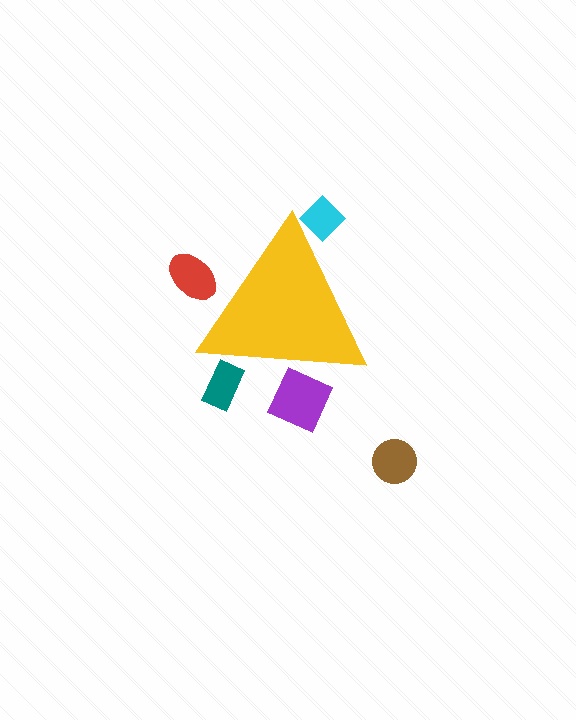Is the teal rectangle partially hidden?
Yes, the teal rectangle is partially hidden behind the yellow triangle.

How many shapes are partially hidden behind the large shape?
4 shapes are partially hidden.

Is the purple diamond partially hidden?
Yes, the purple diamond is partially hidden behind the yellow triangle.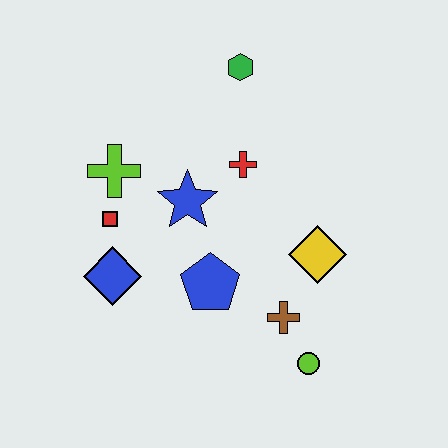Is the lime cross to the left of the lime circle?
Yes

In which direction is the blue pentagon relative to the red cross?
The blue pentagon is below the red cross.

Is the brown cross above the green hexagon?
No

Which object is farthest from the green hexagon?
The lime circle is farthest from the green hexagon.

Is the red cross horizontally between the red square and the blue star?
No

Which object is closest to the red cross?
The blue star is closest to the red cross.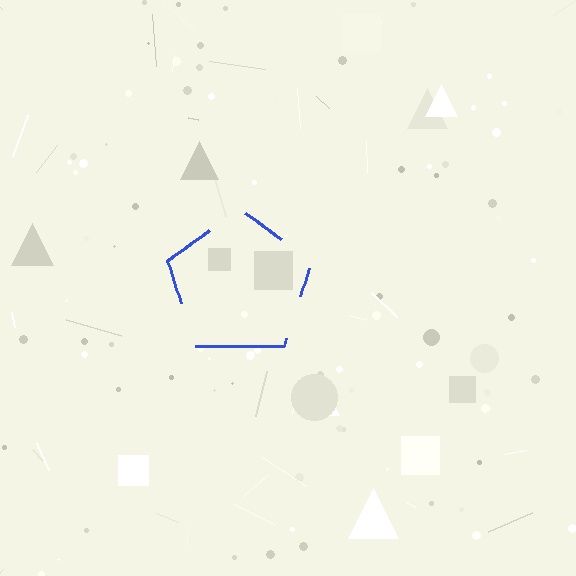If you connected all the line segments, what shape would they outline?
They would outline a pentagon.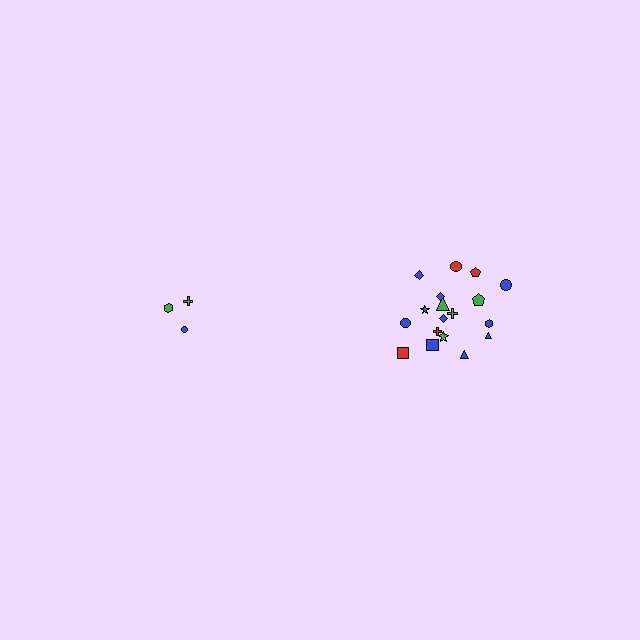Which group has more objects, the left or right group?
The right group.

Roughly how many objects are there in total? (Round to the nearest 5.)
Roughly 20 objects in total.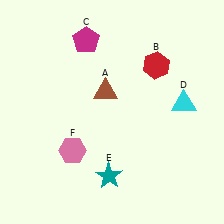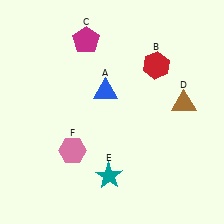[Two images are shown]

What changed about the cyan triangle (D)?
In Image 1, D is cyan. In Image 2, it changed to brown.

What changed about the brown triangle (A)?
In Image 1, A is brown. In Image 2, it changed to blue.